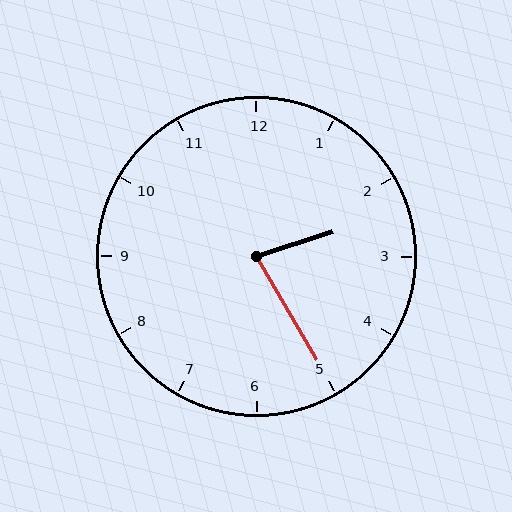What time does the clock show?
2:25.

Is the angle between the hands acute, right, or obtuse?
It is acute.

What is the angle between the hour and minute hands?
Approximately 78 degrees.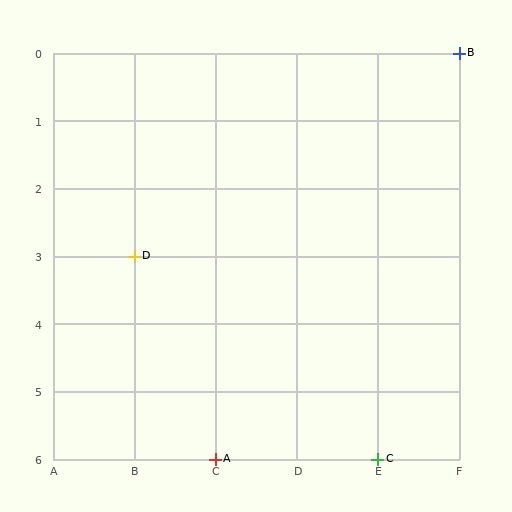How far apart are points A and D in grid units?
Points A and D are 1 column and 3 rows apart (about 3.2 grid units diagonally).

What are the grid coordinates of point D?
Point D is at grid coordinates (B, 3).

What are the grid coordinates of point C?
Point C is at grid coordinates (E, 6).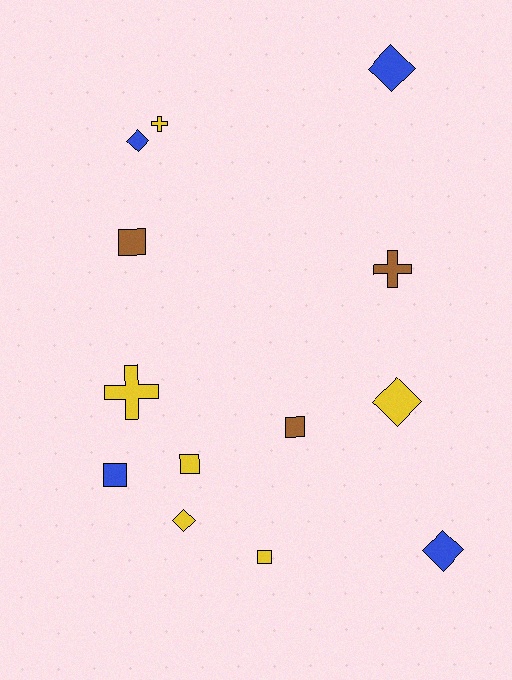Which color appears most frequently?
Yellow, with 6 objects.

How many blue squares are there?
There is 1 blue square.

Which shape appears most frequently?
Diamond, with 5 objects.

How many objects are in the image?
There are 13 objects.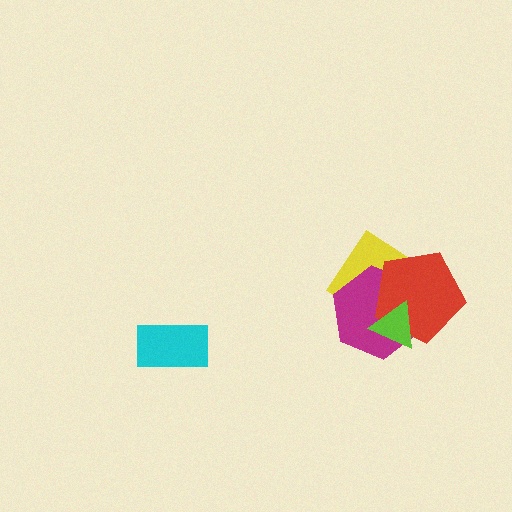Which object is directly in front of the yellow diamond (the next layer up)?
The magenta hexagon is directly in front of the yellow diamond.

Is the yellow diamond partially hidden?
Yes, it is partially covered by another shape.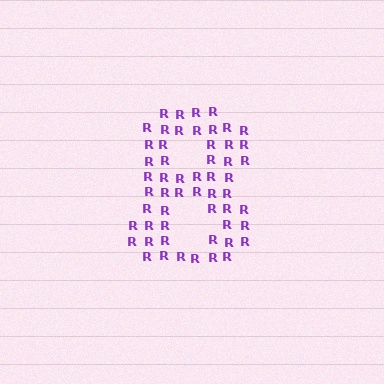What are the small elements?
The small elements are letter R's.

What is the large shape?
The large shape is the digit 8.